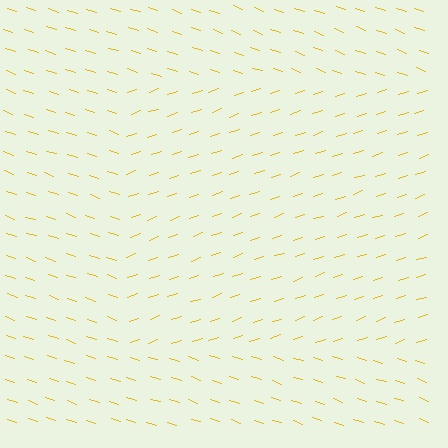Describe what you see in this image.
The image is filled with small yellow line segments. A rectangle region in the image has lines oriented differently from the surrounding lines, creating a visible texture boundary.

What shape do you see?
I see a rectangle.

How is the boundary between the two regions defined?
The boundary is defined purely by a change in line orientation (approximately 37 degrees difference). All lines are the same color and thickness.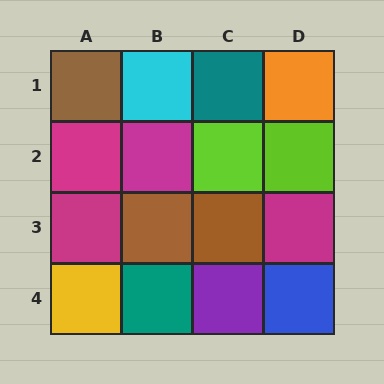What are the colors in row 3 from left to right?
Magenta, brown, brown, magenta.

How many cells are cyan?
1 cell is cyan.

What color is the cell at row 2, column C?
Lime.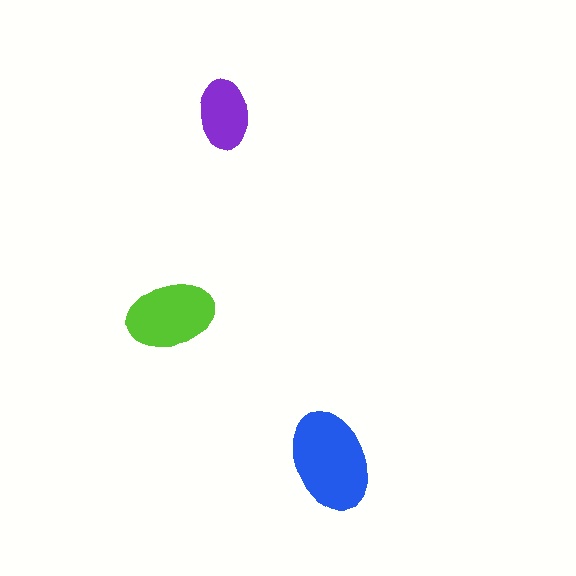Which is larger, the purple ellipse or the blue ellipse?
The blue one.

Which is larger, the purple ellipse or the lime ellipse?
The lime one.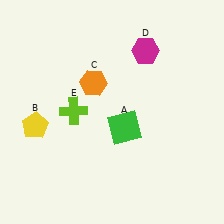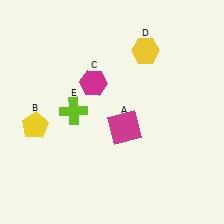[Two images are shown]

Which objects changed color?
A changed from green to magenta. C changed from orange to magenta. D changed from magenta to yellow.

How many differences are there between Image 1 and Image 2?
There are 3 differences between the two images.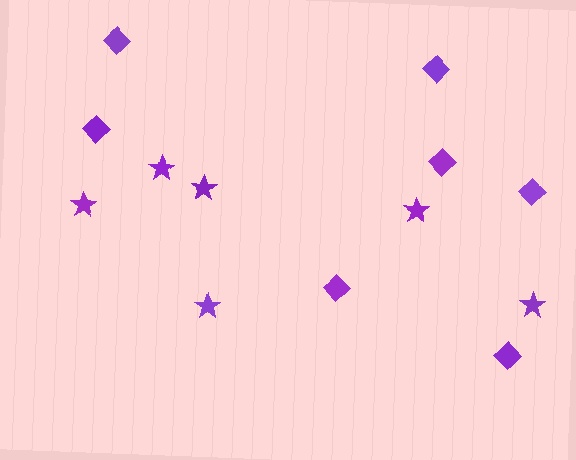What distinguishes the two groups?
There are 2 groups: one group of diamonds (7) and one group of stars (6).